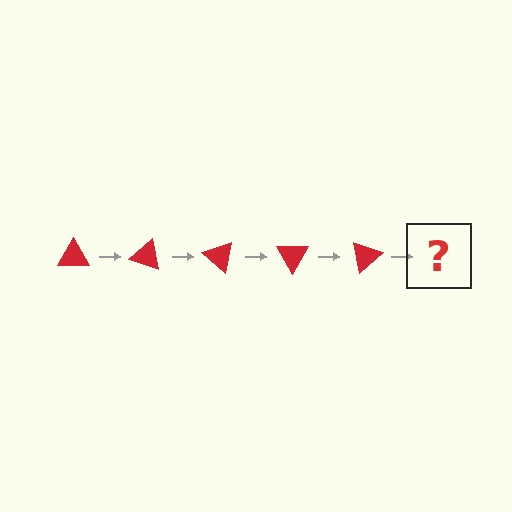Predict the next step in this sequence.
The next step is a red triangle rotated 100 degrees.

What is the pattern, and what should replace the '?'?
The pattern is that the triangle rotates 20 degrees each step. The '?' should be a red triangle rotated 100 degrees.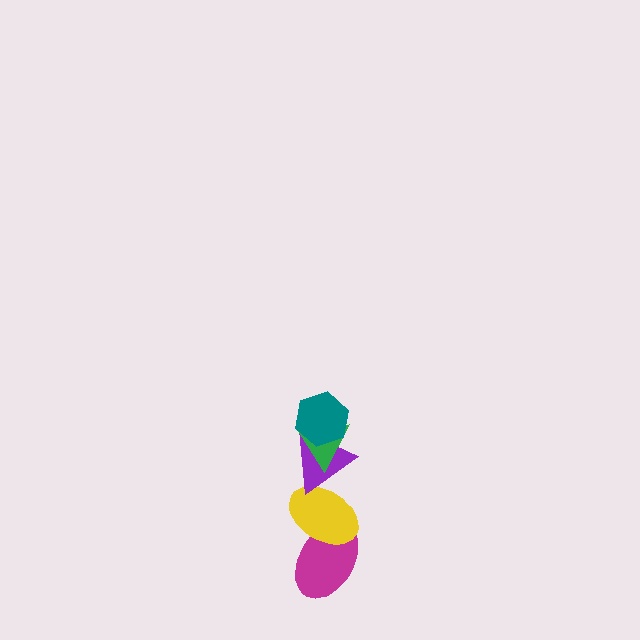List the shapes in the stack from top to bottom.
From top to bottom: the teal hexagon, the green triangle, the purple triangle, the yellow ellipse, the magenta ellipse.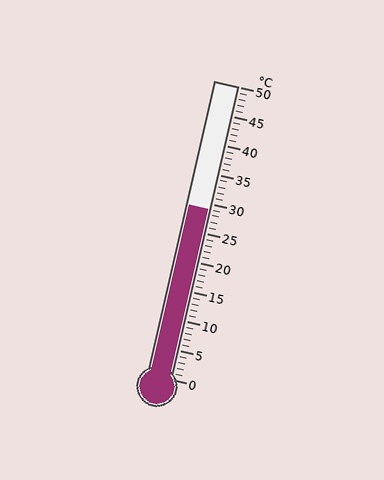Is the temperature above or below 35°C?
The temperature is below 35°C.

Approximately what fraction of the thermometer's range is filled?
The thermometer is filled to approximately 60% of its range.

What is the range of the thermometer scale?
The thermometer scale ranges from 0°C to 50°C.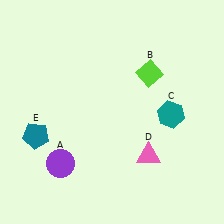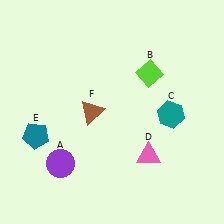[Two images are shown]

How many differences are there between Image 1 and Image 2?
There is 1 difference between the two images.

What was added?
A brown triangle (F) was added in Image 2.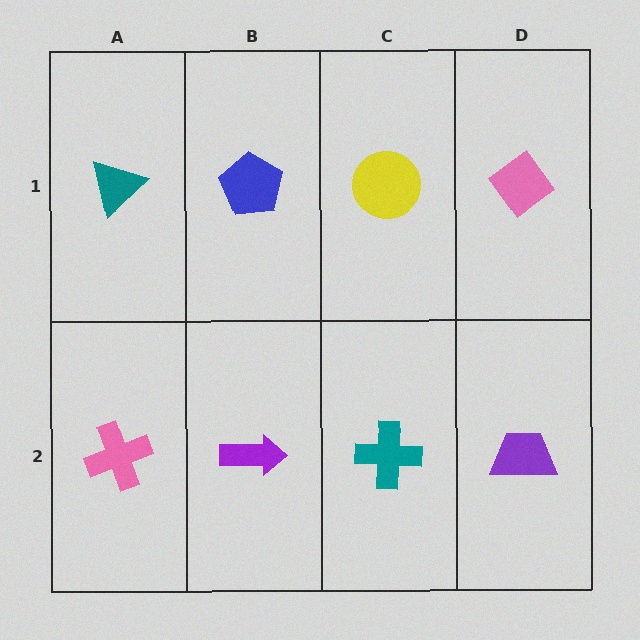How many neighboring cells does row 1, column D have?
2.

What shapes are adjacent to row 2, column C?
A yellow circle (row 1, column C), a purple arrow (row 2, column B), a purple trapezoid (row 2, column D).